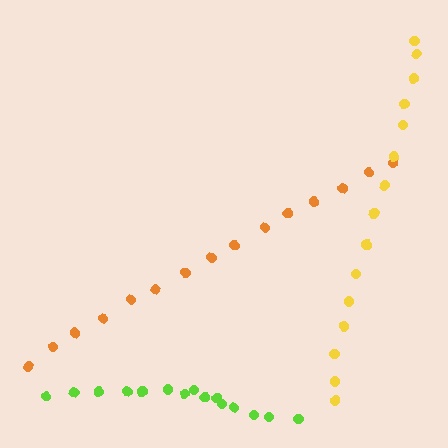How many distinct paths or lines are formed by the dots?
There are 3 distinct paths.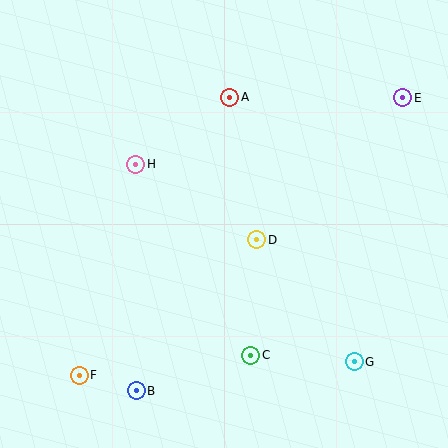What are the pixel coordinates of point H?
Point H is at (136, 164).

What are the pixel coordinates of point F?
Point F is at (79, 375).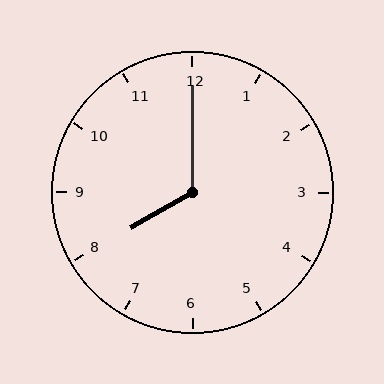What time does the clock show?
8:00.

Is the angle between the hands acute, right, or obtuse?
It is obtuse.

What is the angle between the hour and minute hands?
Approximately 120 degrees.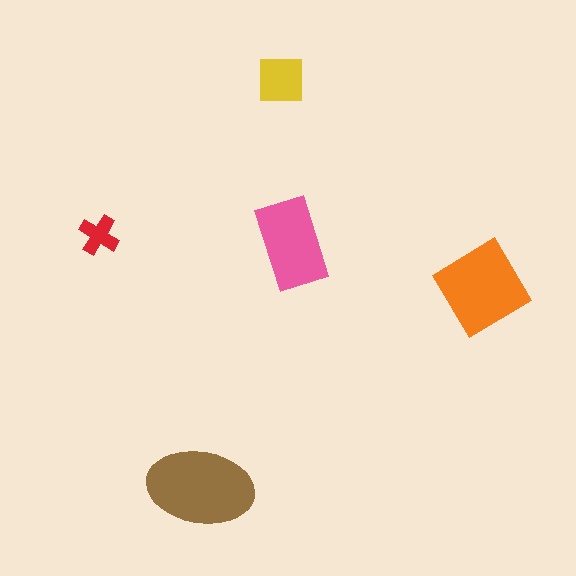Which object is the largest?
The brown ellipse.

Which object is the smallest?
The red cross.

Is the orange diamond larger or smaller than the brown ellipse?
Smaller.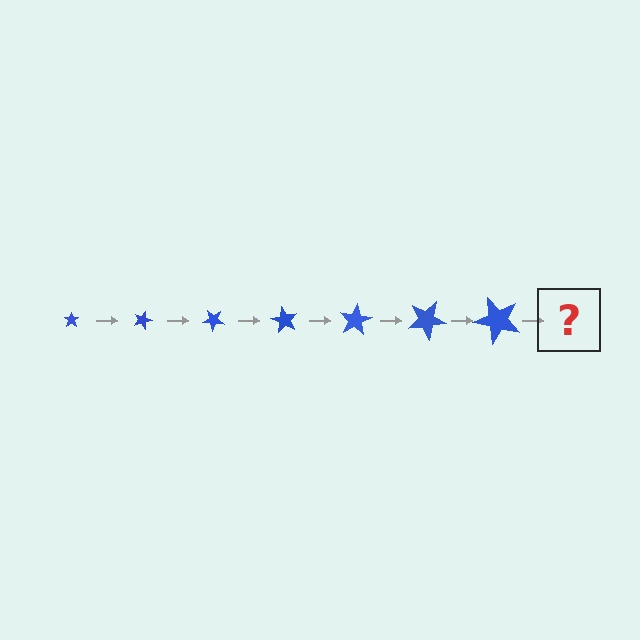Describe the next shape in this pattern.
It should be a star, larger than the previous one and rotated 140 degrees from the start.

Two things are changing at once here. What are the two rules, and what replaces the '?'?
The two rules are that the star grows larger each step and it rotates 20 degrees each step. The '?' should be a star, larger than the previous one and rotated 140 degrees from the start.